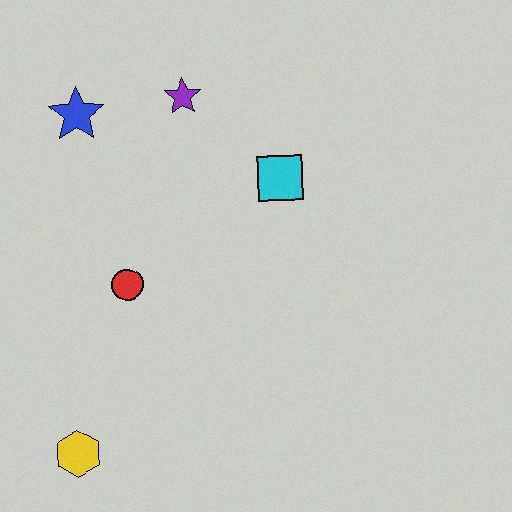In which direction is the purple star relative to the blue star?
The purple star is to the right of the blue star.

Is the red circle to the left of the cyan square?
Yes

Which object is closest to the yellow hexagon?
The red circle is closest to the yellow hexagon.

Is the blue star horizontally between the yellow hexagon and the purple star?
Yes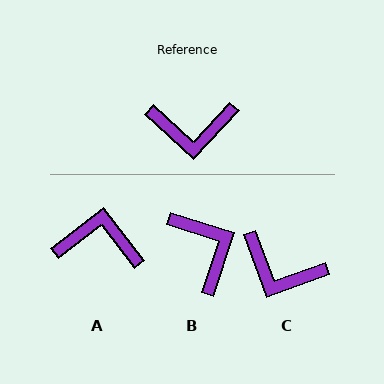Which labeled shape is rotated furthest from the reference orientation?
A, about 170 degrees away.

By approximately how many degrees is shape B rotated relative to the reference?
Approximately 115 degrees counter-clockwise.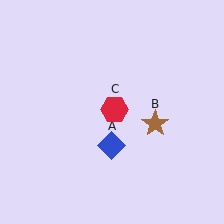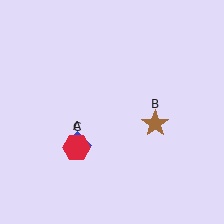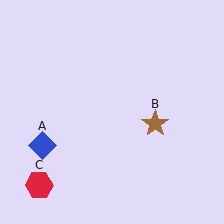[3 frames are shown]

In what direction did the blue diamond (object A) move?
The blue diamond (object A) moved left.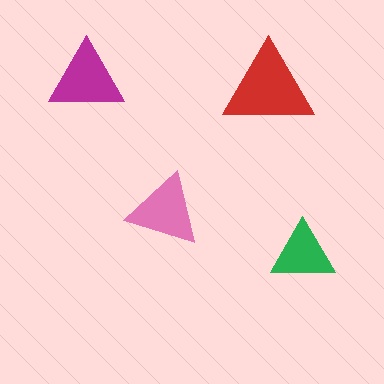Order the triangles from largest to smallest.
the red one, the magenta one, the pink one, the green one.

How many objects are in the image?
There are 4 objects in the image.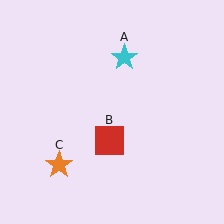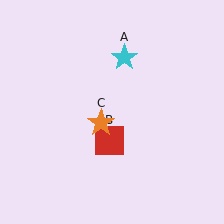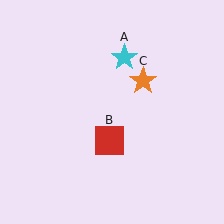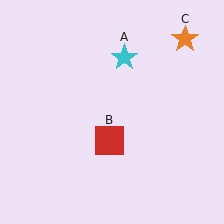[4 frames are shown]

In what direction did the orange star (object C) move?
The orange star (object C) moved up and to the right.